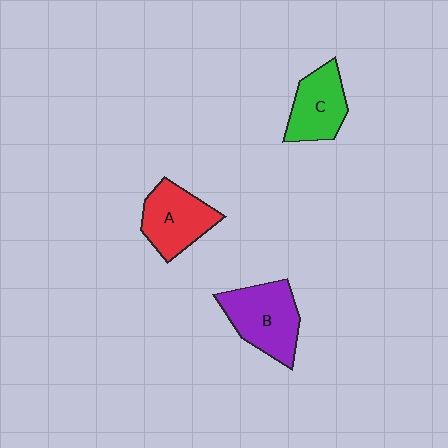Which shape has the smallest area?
Shape C (green).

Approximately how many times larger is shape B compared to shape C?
Approximately 1.3 times.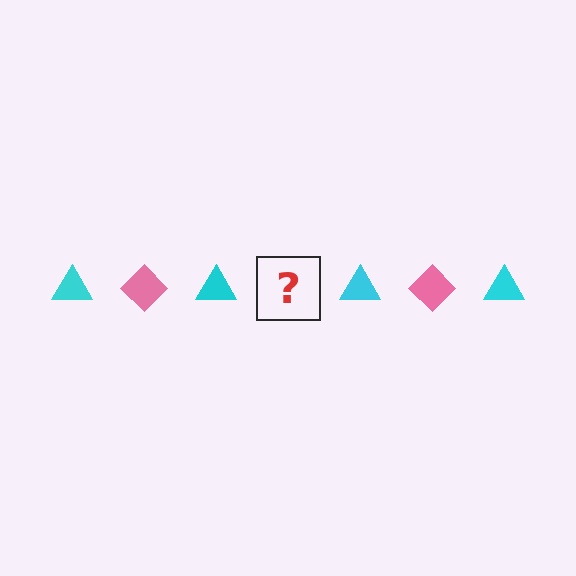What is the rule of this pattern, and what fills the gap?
The rule is that the pattern alternates between cyan triangle and pink diamond. The gap should be filled with a pink diamond.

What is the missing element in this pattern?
The missing element is a pink diamond.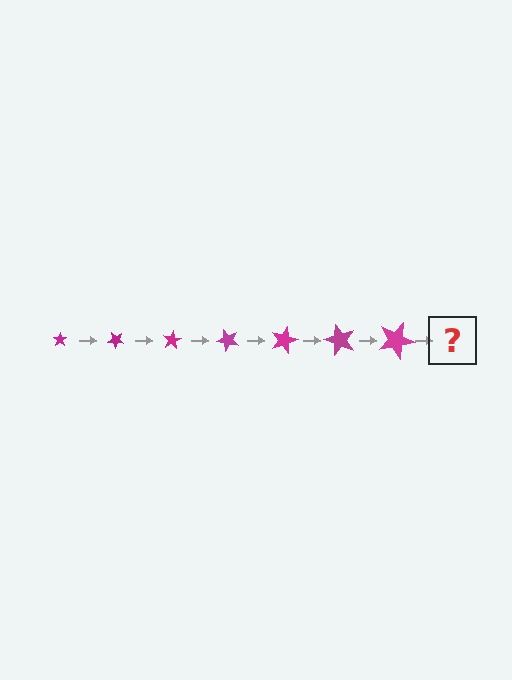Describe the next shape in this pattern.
It should be a star, larger than the previous one and rotated 280 degrees from the start.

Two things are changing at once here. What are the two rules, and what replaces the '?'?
The two rules are that the star grows larger each step and it rotates 40 degrees each step. The '?' should be a star, larger than the previous one and rotated 280 degrees from the start.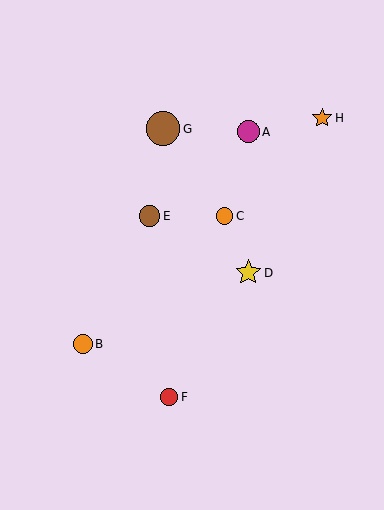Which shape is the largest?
The brown circle (labeled G) is the largest.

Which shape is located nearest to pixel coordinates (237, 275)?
The yellow star (labeled D) at (248, 273) is nearest to that location.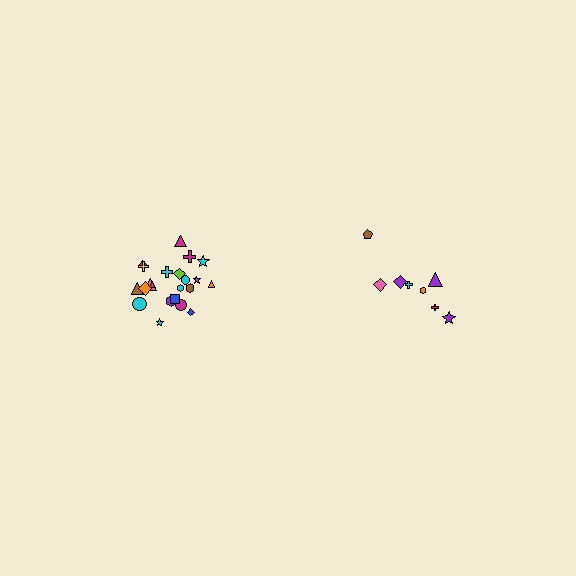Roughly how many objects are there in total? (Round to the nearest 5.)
Roughly 30 objects in total.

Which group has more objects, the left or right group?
The left group.